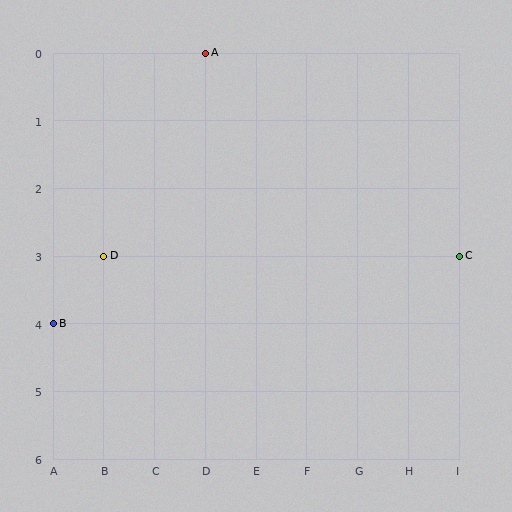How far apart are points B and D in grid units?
Points B and D are 1 column and 1 row apart (about 1.4 grid units diagonally).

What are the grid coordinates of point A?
Point A is at grid coordinates (D, 0).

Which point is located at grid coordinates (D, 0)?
Point A is at (D, 0).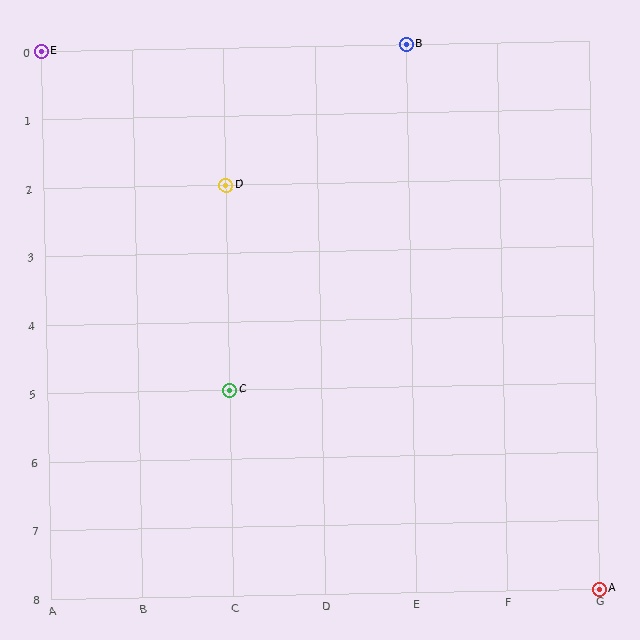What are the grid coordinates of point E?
Point E is at grid coordinates (A, 0).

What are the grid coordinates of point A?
Point A is at grid coordinates (G, 8).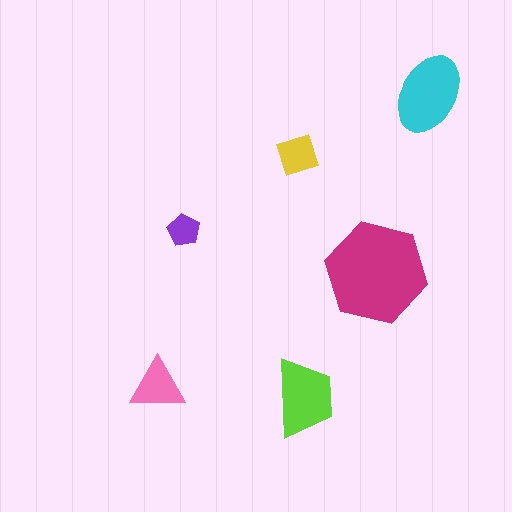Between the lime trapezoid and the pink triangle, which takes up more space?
The lime trapezoid.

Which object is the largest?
The magenta hexagon.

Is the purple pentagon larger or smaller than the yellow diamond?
Smaller.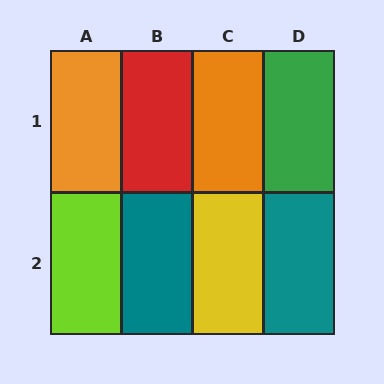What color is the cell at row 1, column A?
Orange.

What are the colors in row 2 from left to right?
Lime, teal, yellow, teal.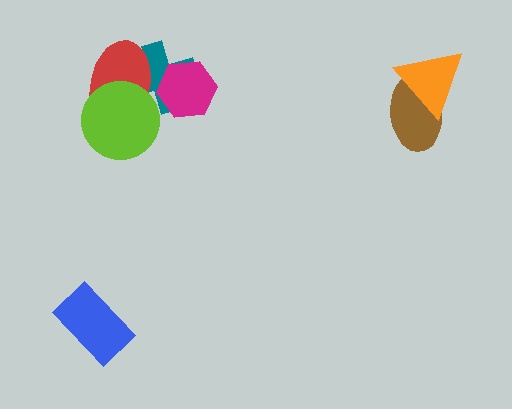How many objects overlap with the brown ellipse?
1 object overlaps with the brown ellipse.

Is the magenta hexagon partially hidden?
No, no other shape covers it.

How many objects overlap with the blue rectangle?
0 objects overlap with the blue rectangle.